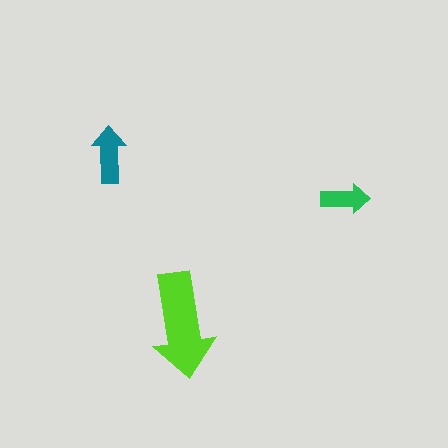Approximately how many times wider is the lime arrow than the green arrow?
About 2 times wider.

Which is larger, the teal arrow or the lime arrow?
The lime one.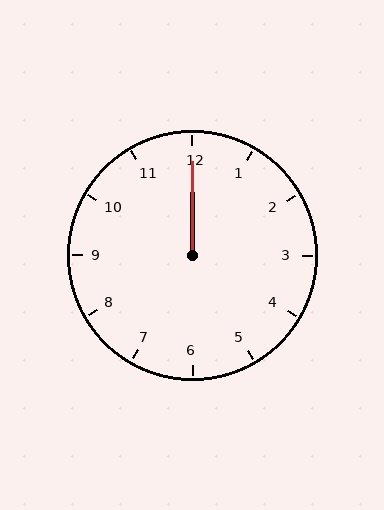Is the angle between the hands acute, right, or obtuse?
It is acute.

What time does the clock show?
12:00.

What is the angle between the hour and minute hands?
Approximately 0 degrees.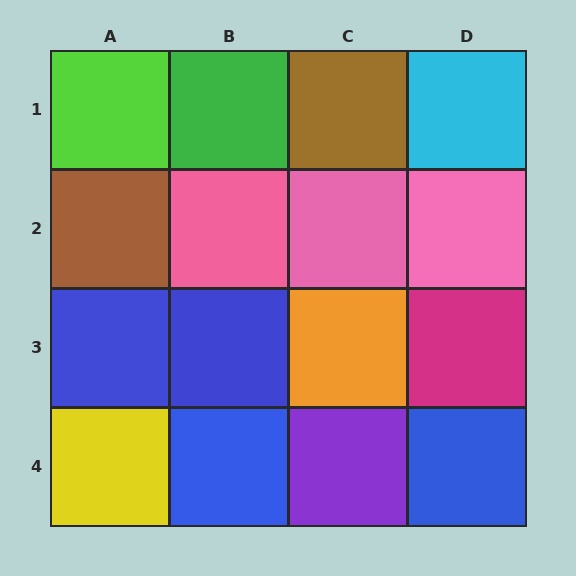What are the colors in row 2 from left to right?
Brown, pink, pink, pink.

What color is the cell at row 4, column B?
Blue.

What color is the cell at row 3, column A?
Blue.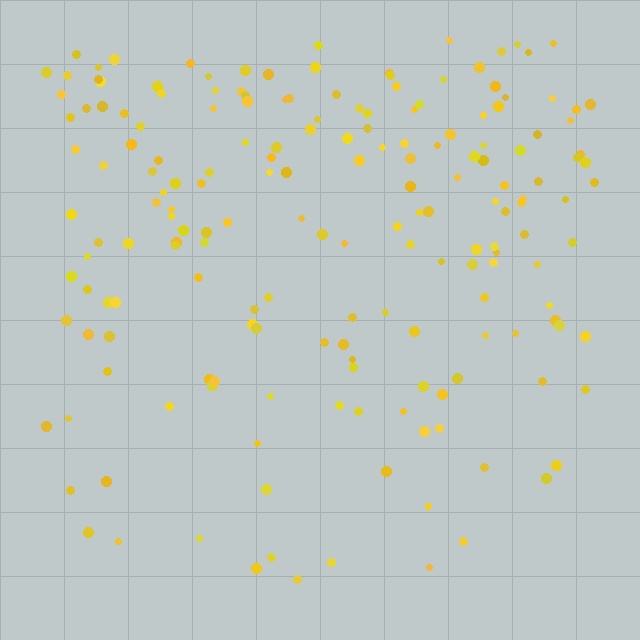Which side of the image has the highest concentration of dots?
The top.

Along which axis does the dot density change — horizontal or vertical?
Vertical.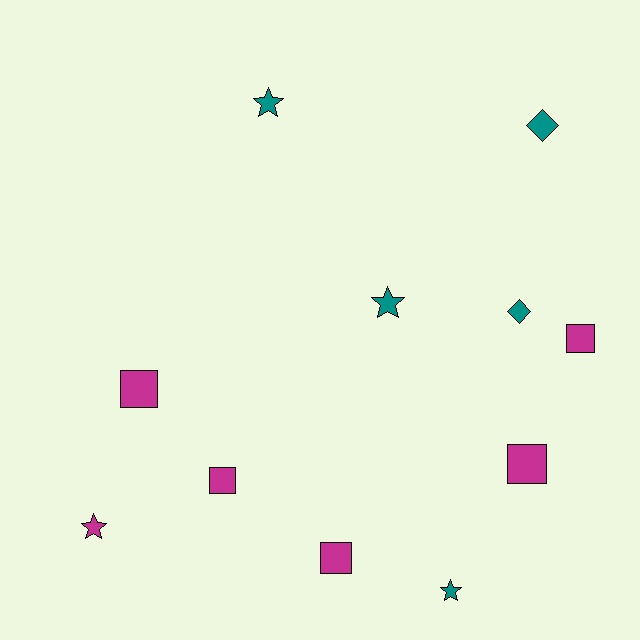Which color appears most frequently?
Magenta, with 6 objects.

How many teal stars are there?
There are 3 teal stars.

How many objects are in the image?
There are 11 objects.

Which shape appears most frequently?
Square, with 5 objects.